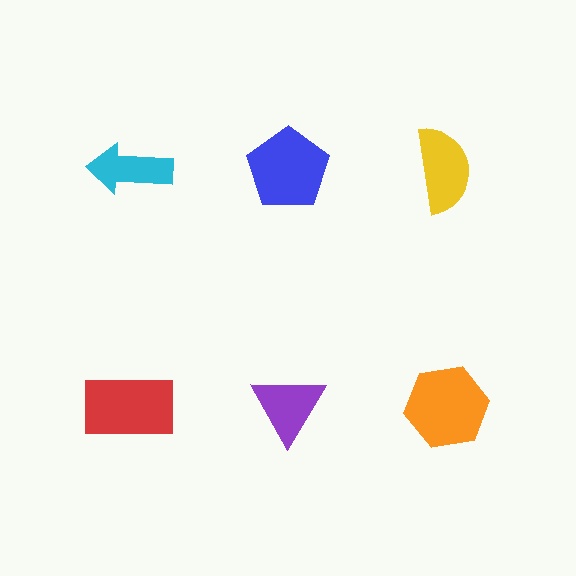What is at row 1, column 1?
A cyan arrow.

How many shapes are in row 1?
3 shapes.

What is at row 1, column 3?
A yellow semicircle.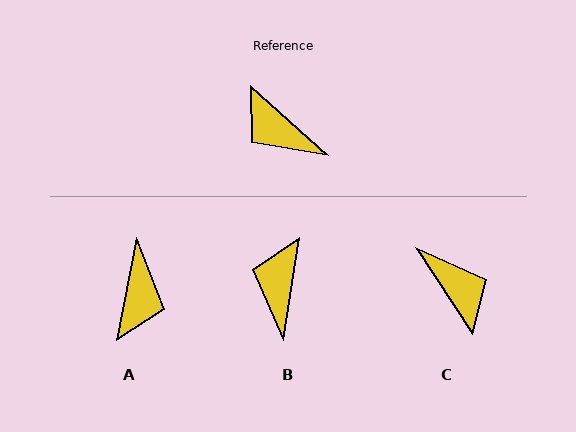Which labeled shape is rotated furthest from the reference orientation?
C, about 165 degrees away.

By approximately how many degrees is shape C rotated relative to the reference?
Approximately 165 degrees counter-clockwise.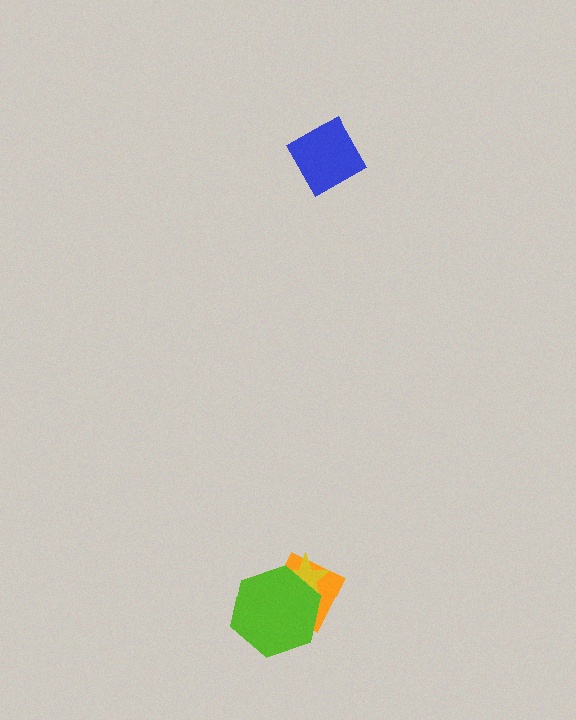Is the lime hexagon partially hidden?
No, no other shape covers it.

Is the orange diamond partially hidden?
Yes, it is partially covered by another shape.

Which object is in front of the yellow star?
The lime hexagon is in front of the yellow star.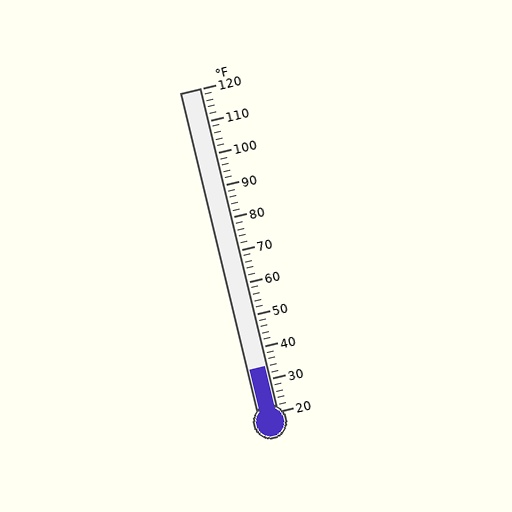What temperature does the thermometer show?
The thermometer shows approximately 34°F.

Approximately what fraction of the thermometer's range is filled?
The thermometer is filled to approximately 15% of its range.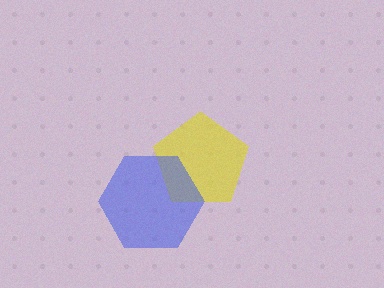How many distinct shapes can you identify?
There are 2 distinct shapes: a yellow pentagon, a blue hexagon.